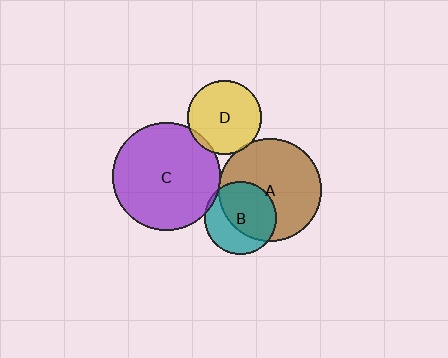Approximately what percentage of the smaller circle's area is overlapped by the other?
Approximately 5%.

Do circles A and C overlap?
Yes.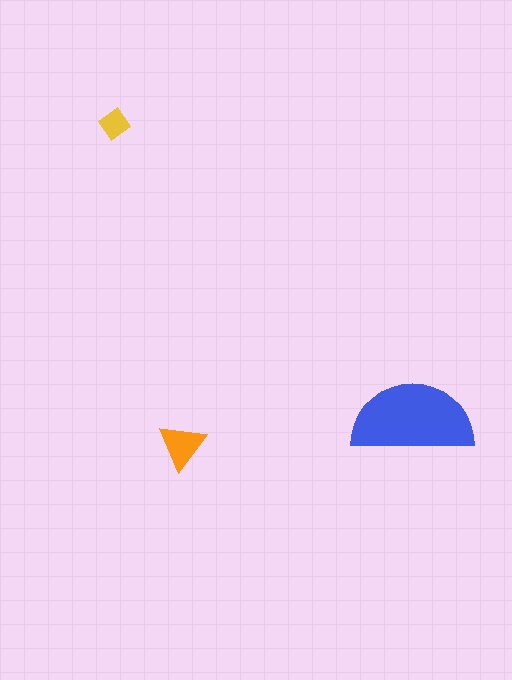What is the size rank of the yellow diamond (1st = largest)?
3rd.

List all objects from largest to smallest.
The blue semicircle, the orange triangle, the yellow diamond.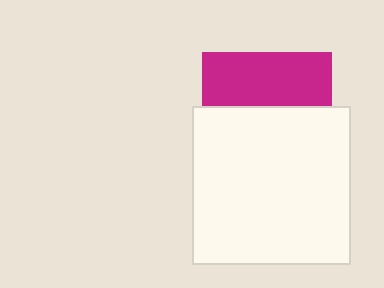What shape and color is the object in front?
The object in front is a white square.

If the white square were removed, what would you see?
You would see the complete magenta square.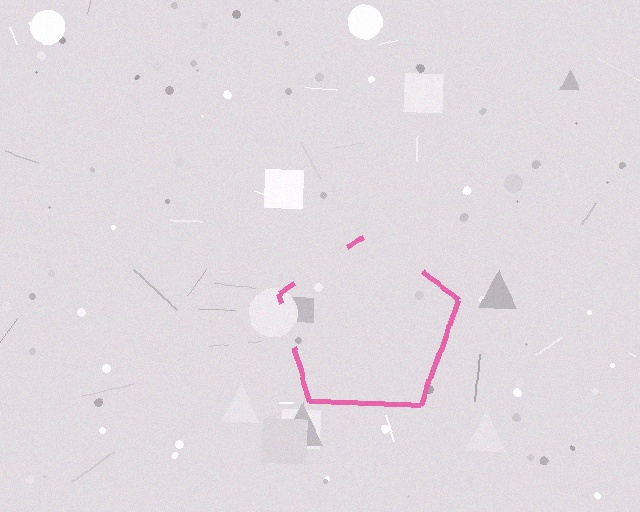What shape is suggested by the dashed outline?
The dashed outline suggests a pentagon.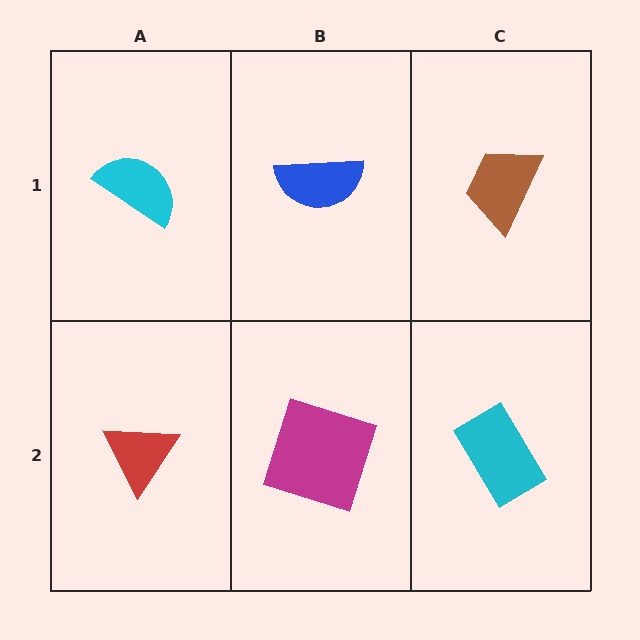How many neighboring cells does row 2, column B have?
3.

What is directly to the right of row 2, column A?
A magenta square.